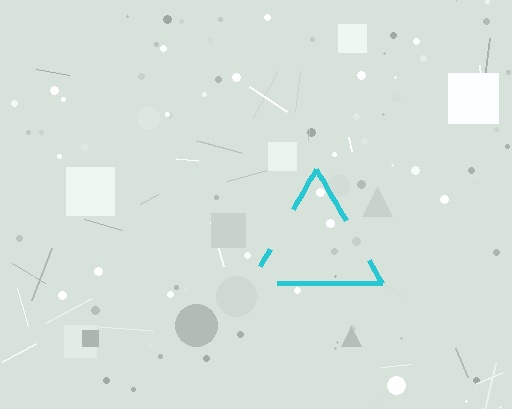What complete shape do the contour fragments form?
The contour fragments form a triangle.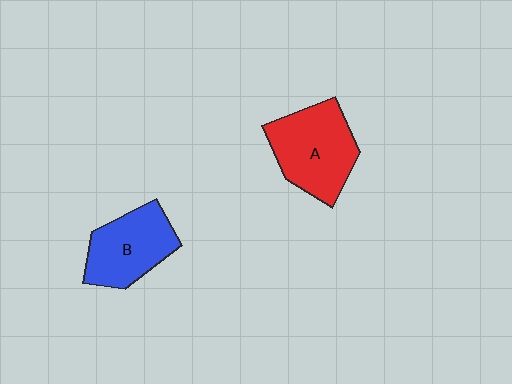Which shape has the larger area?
Shape A (red).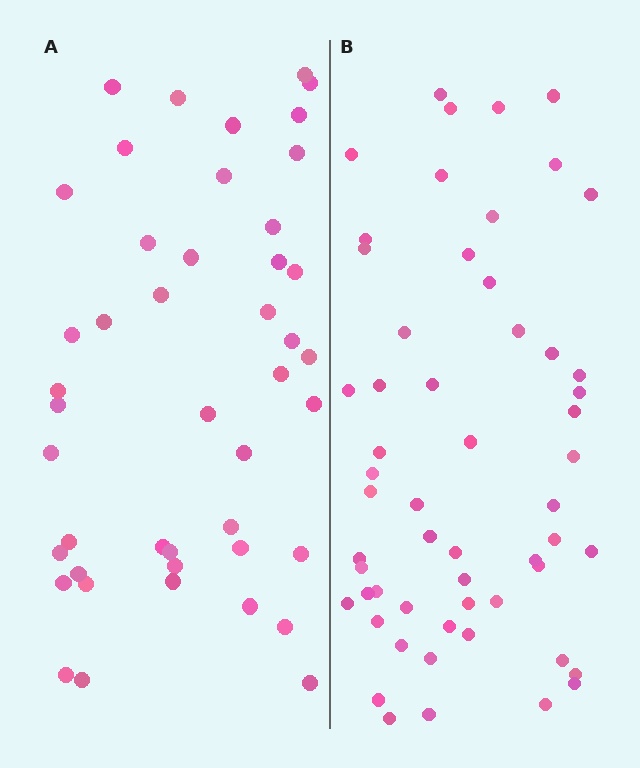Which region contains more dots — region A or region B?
Region B (the right region) has more dots.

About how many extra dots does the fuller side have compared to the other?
Region B has roughly 12 or so more dots than region A.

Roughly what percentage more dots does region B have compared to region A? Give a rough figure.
About 25% more.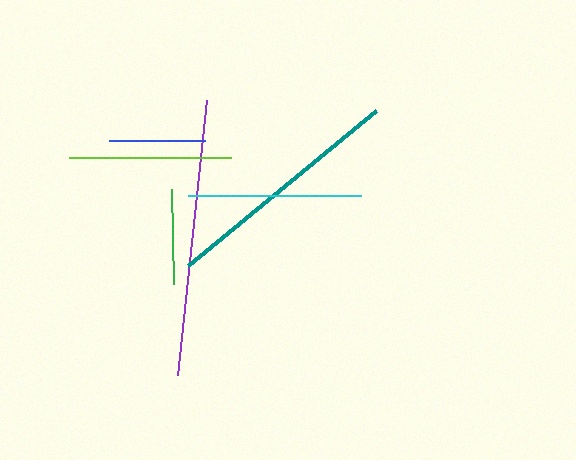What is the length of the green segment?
The green segment is approximately 95 pixels long.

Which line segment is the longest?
The purple line is the longest at approximately 276 pixels.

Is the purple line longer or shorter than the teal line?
The purple line is longer than the teal line.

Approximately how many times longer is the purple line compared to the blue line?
The purple line is approximately 2.9 times the length of the blue line.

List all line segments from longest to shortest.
From longest to shortest: purple, teal, cyan, lime, blue, green.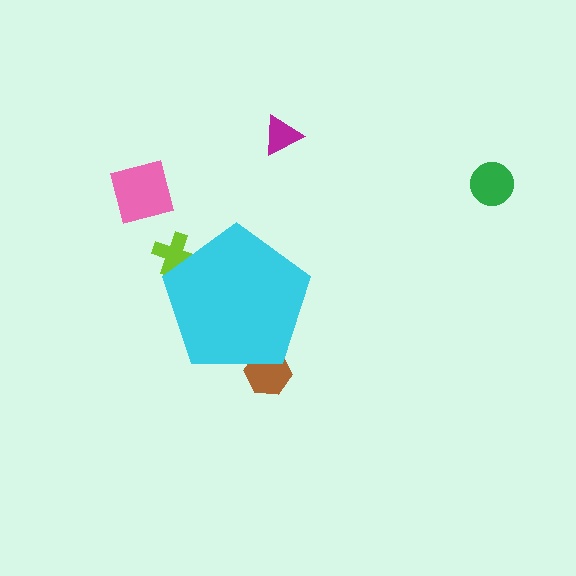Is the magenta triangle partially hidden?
No, the magenta triangle is fully visible.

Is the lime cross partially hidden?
Yes, the lime cross is partially hidden behind the cyan pentagon.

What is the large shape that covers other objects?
A cyan pentagon.